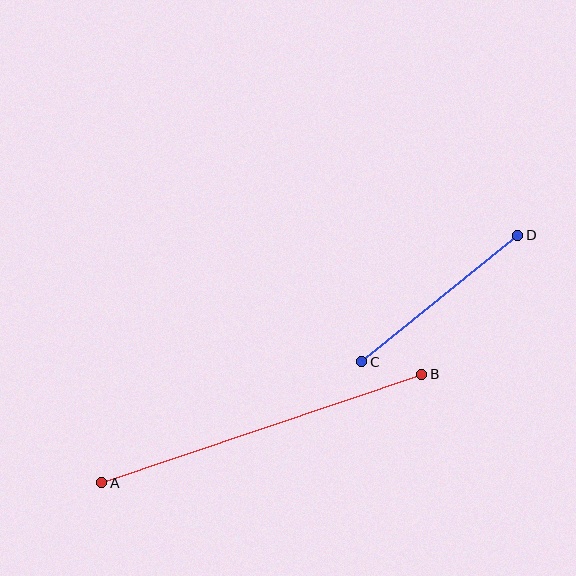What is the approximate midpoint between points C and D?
The midpoint is at approximately (440, 299) pixels.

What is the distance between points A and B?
The distance is approximately 338 pixels.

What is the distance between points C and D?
The distance is approximately 201 pixels.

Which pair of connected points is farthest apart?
Points A and B are farthest apart.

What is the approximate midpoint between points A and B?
The midpoint is at approximately (262, 429) pixels.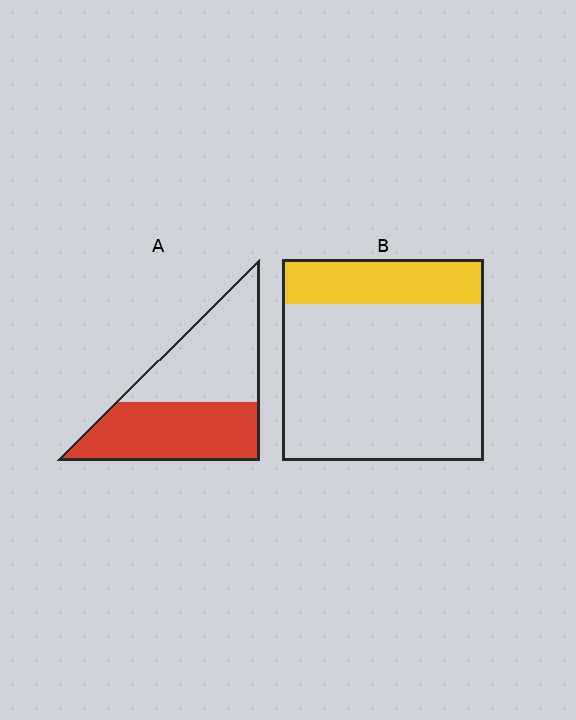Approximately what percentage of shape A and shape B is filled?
A is approximately 50% and B is approximately 20%.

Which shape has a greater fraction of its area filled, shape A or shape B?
Shape A.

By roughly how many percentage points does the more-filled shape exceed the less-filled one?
By roughly 30 percentage points (A over B).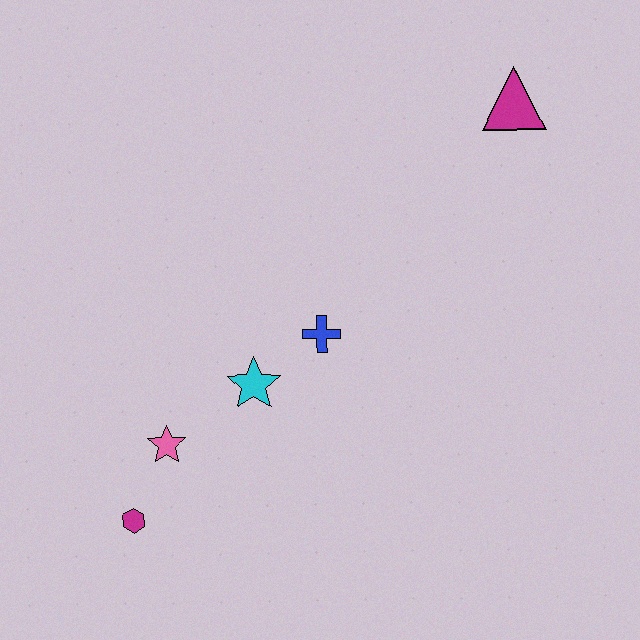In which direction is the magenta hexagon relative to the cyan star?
The magenta hexagon is below the cyan star.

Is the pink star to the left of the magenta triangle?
Yes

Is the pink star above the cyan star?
No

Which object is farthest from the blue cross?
The magenta triangle is farthest from the blue cross.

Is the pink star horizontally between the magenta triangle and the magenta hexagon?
Yes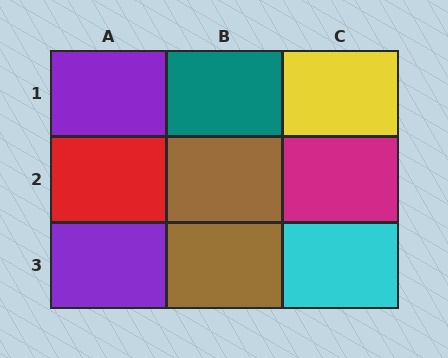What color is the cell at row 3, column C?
Cyan.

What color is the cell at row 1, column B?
Teal.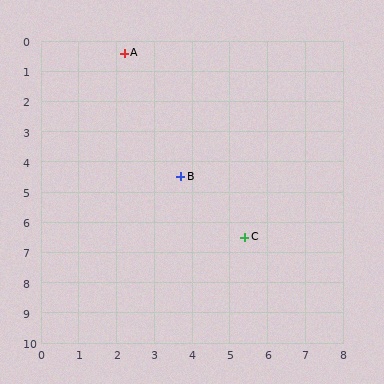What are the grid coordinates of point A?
Point A is at approximately (2.2, 0.4).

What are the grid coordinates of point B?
Point B is at approximately (3.7, 4.5).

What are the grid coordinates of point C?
Point C is at approximately (5.4, 6.5).